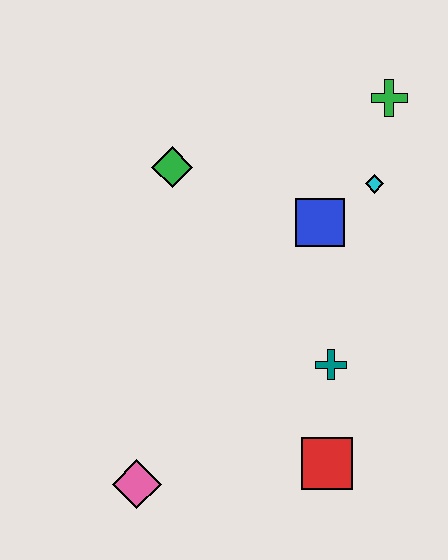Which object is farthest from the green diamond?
The red square is farthest from the green diamond.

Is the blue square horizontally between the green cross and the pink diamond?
Yes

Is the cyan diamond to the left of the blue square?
No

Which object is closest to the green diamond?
The blue square is closest to the green diamond.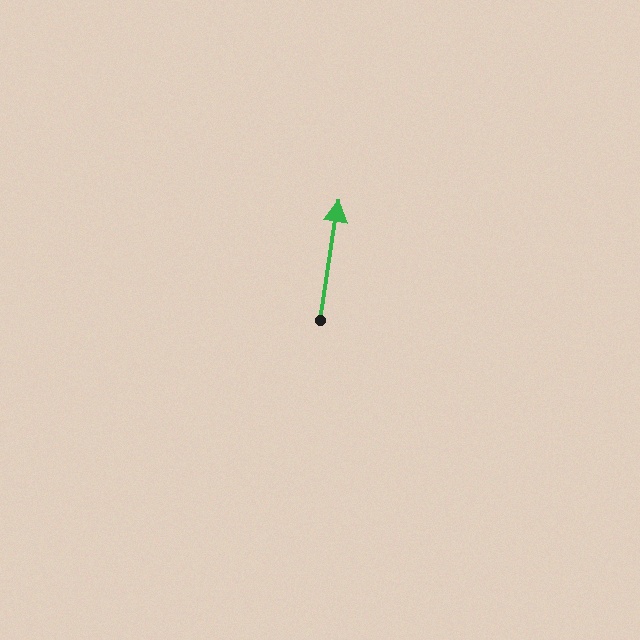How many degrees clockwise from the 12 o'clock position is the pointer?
Approximately 9 degrees.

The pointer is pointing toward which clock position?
Roughly 12 o'clock.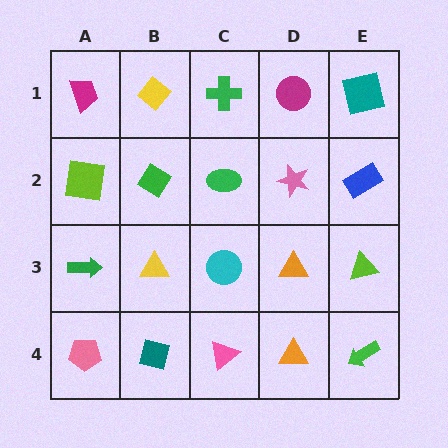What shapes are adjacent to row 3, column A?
A lime square (row 2, column A), a pink pentagon (row 4, column A), a yellow triangle (row 3, column B).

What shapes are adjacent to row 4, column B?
A yellow triangle (row 3, column B), a pink pentagon (row 4, column A), a pink triangle (row 4, column C).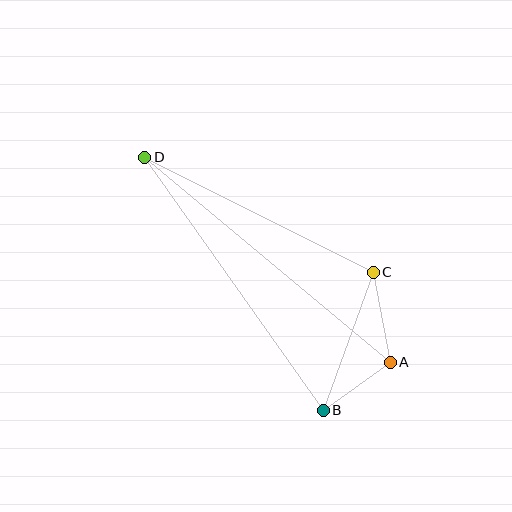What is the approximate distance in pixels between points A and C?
The distance between A and C is approximately 92 pixels.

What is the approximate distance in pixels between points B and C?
The distance between B and C is approximately 147 pixels.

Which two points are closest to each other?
Points A and B are closest to each other.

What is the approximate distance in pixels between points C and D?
The distance between C and D is approximately 256 pixels.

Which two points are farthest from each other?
Points A and D are farthest from each other.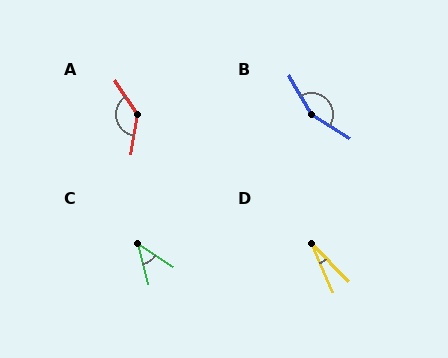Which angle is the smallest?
D, at approximately 21 degrees.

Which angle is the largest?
B, at approximately 152 degrees.